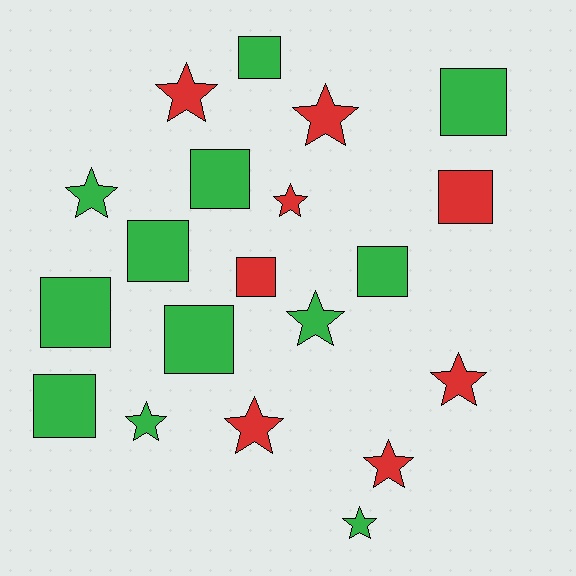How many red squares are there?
There are 2 red squares.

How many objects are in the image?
There are 20 objects.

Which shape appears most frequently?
Square, with 10 objects.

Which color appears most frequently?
Green, with 12 objects.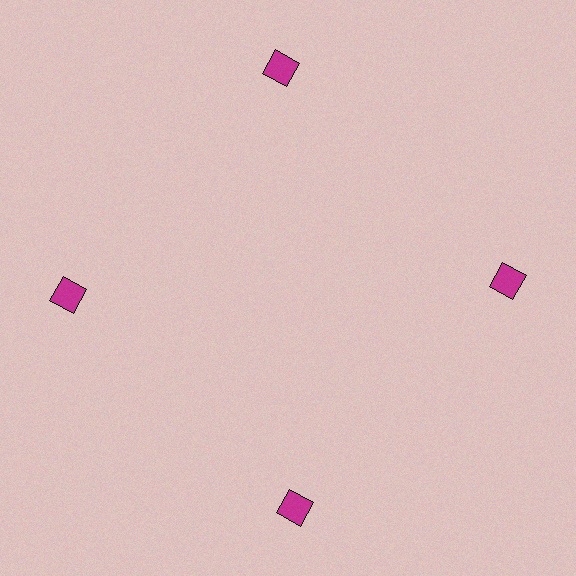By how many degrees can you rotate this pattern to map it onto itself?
The pattern maps onto itself every 90 degrees of rotation.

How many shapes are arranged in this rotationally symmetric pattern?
There are 4 shapes, arranged in 4 groups of 1.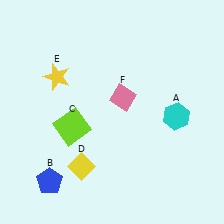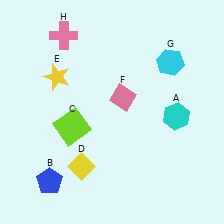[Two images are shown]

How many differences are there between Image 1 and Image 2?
There are 2 differences between the two images.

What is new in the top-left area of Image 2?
A pink cross (H) was added in the top-left area of Image 2.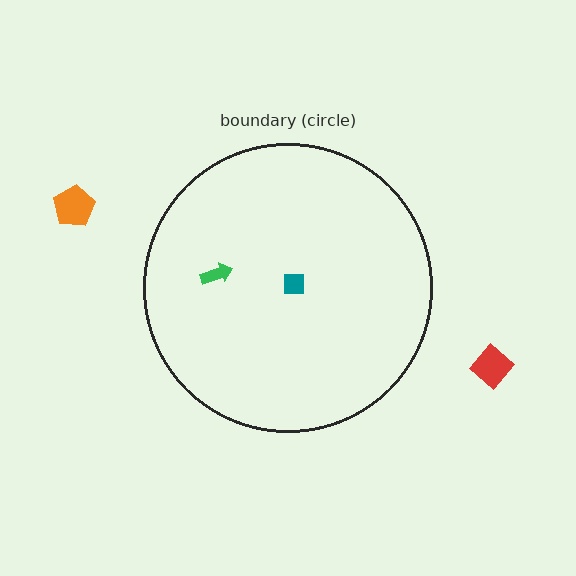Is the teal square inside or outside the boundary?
Inside.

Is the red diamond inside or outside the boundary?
Outside.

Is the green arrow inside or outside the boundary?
Inside.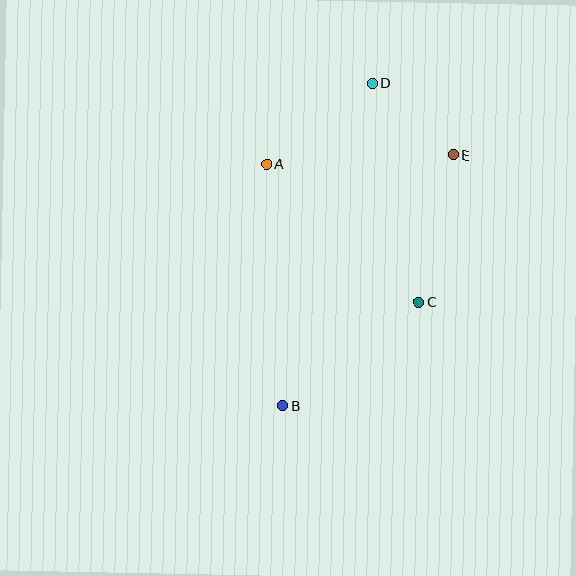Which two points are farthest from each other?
Points B and D are farthest from each other.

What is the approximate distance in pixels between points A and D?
The distance between A and D is approximately 133 pixels.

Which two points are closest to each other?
Points D and E are closest to each other.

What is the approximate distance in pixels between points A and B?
The distance between A and B is approximately 242 pixels.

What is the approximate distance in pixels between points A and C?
The distance between A and C is approximately 205 pixels.